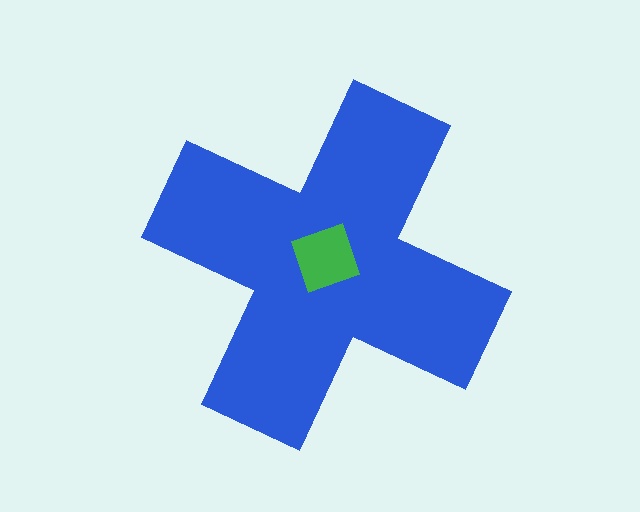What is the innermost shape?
The green diamond.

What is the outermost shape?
The blue cross.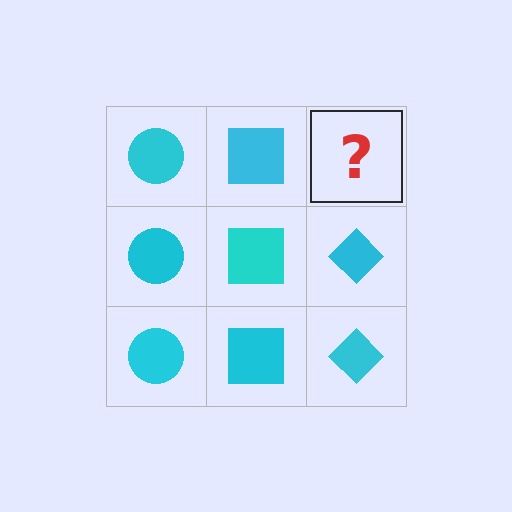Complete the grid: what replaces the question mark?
The question mark should be replaced with a cyan diamond.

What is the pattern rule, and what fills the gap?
The rule is that each column has a consistent shape. The gap should be filled with a cyan diamond.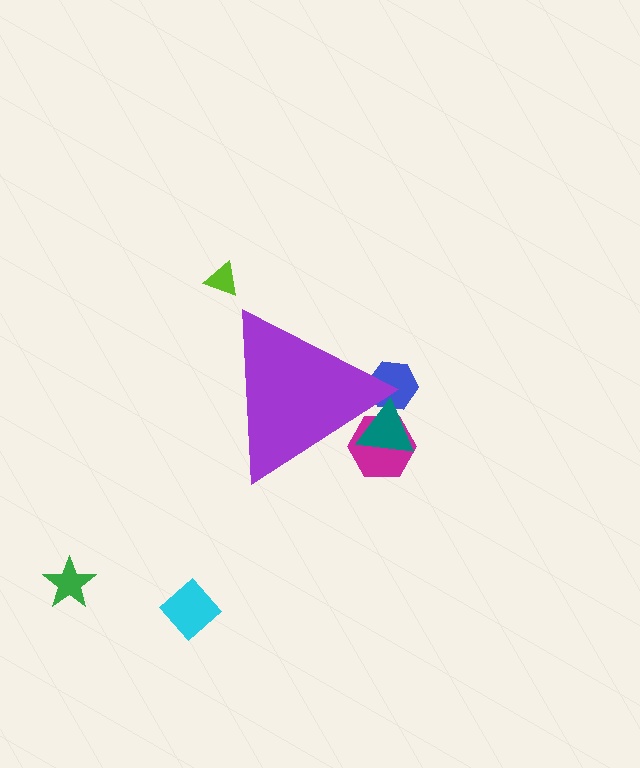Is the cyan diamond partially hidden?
No, the cyan diamond is fully visible.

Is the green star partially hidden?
No, the green star is fully visible.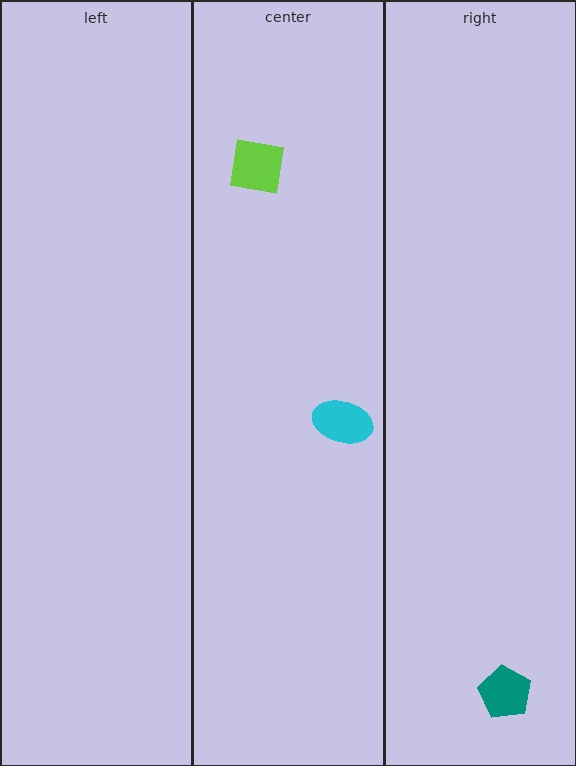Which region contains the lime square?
The center region.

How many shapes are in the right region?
1.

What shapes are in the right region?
The teal pentagon.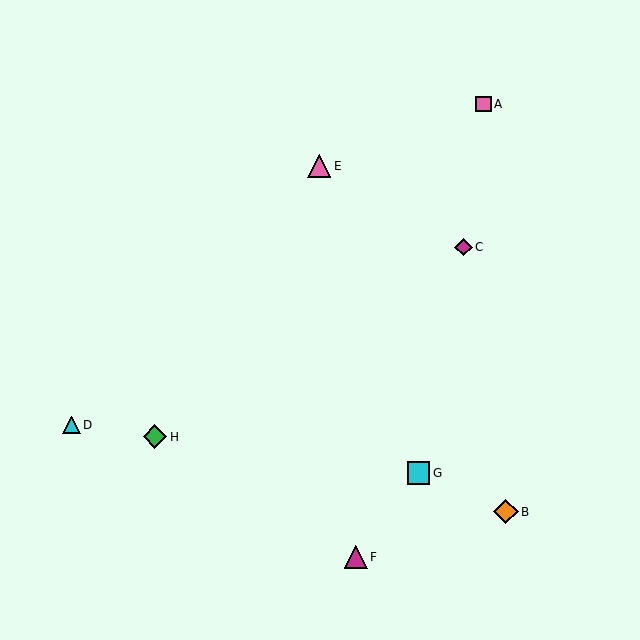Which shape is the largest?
The orange diamond (labeled B) is the largest.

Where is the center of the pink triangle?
The center of the pink triangle is at (319, 166).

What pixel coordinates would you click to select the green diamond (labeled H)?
Click at (155, 437) to select the green diamond H.